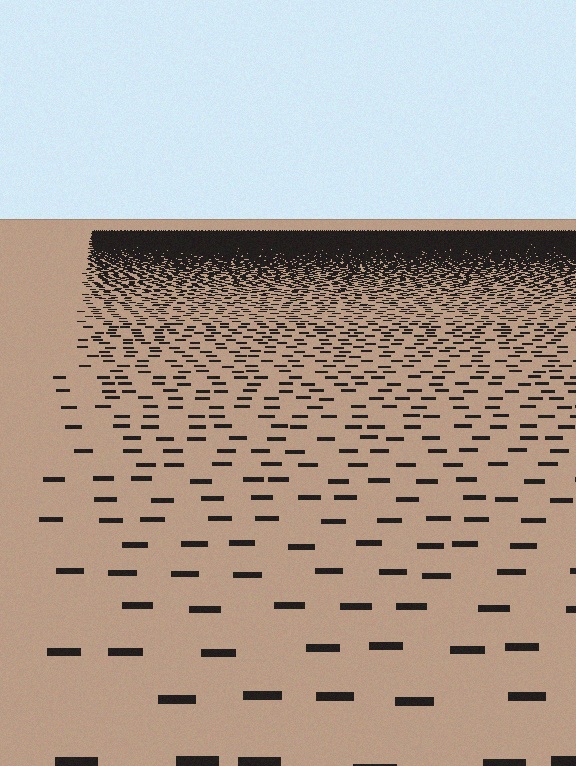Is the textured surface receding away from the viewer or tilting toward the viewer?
The surface is receding away from the viewer. Texture elements get smaller and denser toward the top.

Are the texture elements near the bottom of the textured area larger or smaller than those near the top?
Larger. Near the bottom, elements are closer to the viewer and appear at a bigger on-screen size.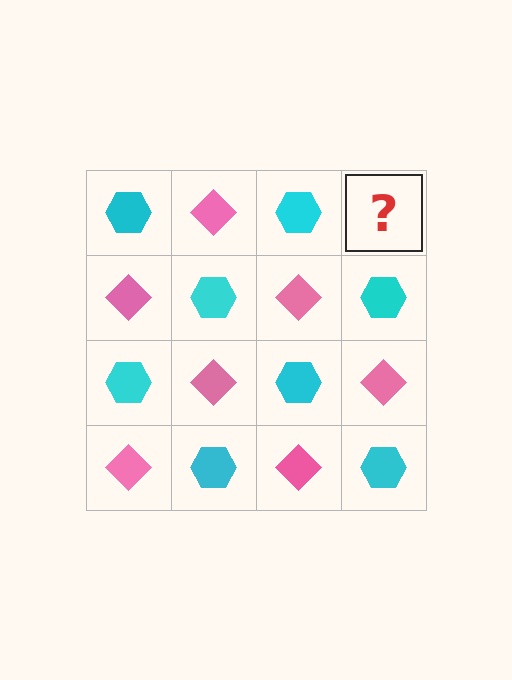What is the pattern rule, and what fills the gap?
The rule is that it alternates cyan hexagon and pink diamond in a checkerboard pattern. The gap should be filled with a pink diamond.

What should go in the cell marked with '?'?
The missing cell should contain a pink diamond.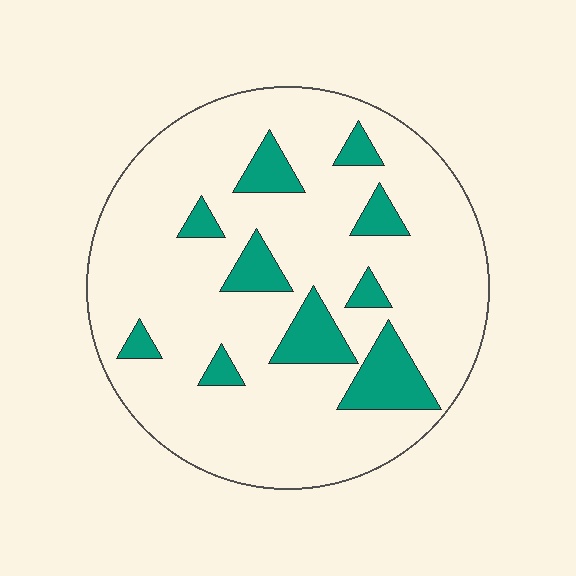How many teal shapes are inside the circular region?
10.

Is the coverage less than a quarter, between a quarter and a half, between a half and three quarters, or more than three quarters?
Less than a quarter.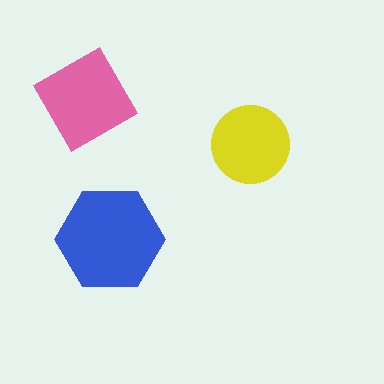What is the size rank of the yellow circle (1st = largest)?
3rd.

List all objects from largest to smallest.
The blue hexagon, the pink diamond, the yellow circle.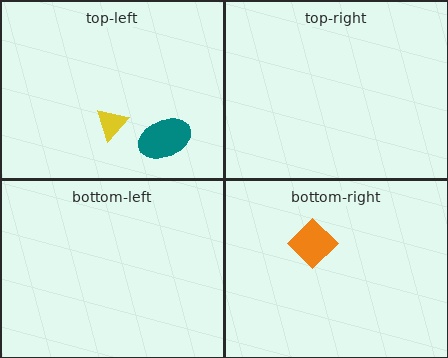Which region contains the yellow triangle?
The top-left region.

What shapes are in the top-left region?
The yellow triangle, the teal ellipse.